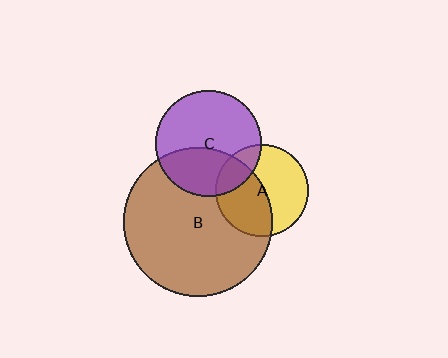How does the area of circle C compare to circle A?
Approximately 1.3 times.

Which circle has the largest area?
Circle B (brown).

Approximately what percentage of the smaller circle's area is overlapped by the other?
Approximately 40%.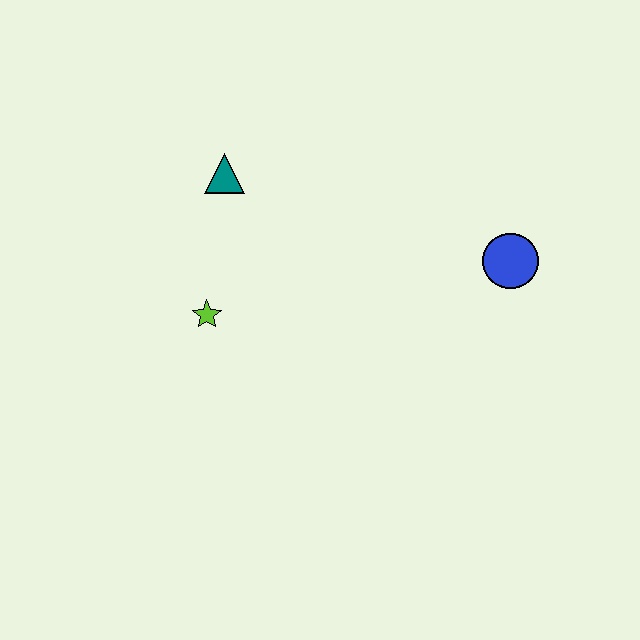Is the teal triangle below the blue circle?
No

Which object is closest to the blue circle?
The teal triangle is closest to the blue circle.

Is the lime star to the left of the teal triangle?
Yes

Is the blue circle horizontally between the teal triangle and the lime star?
No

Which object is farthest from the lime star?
The blue circle is farthest from the lime star.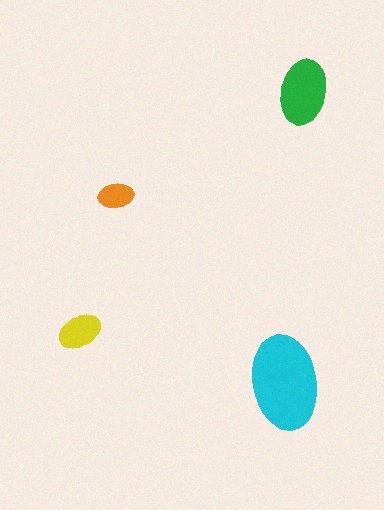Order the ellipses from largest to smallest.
the cyan one, the green one, the yellow one, the orange one.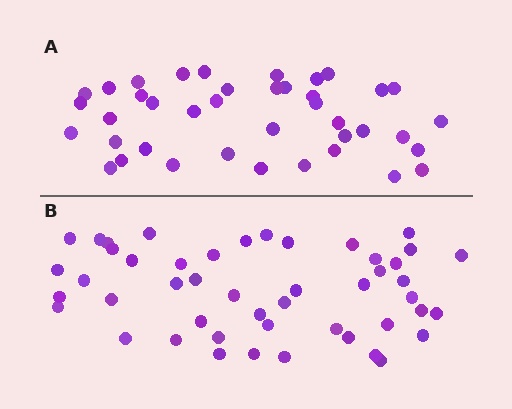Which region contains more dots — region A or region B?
Region B (the bottom region) has more dots.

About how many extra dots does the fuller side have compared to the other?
Region B has roughly 8 or so more dots than region A.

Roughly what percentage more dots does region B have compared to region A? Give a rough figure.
About 20% more.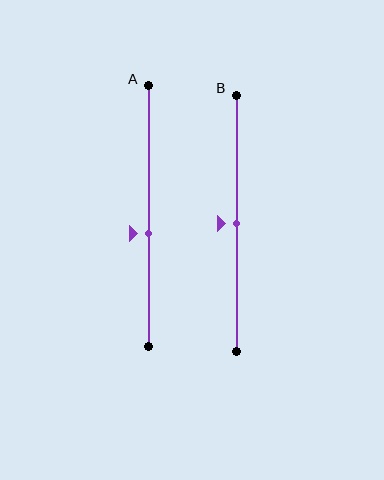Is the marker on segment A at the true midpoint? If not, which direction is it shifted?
No, the marker on segment A is shifted downward by about 7% of the segment length.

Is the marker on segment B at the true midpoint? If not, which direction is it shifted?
Yes, the marker on segment B is at the true midpoint.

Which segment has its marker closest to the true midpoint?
Segment B has its marker closest to the true midpoint.